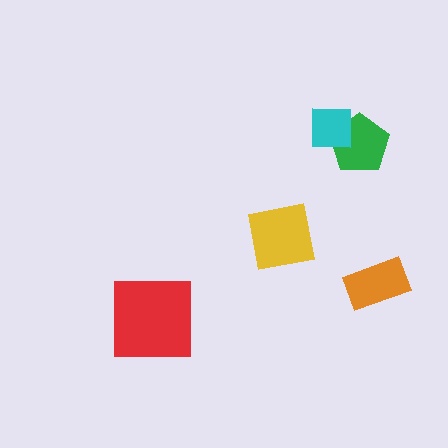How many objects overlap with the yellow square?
0 objects overlap with the yellow square.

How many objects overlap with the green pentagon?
1 object overlaps with the green pentagon.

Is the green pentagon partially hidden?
Yes, it is partially covered by another shape.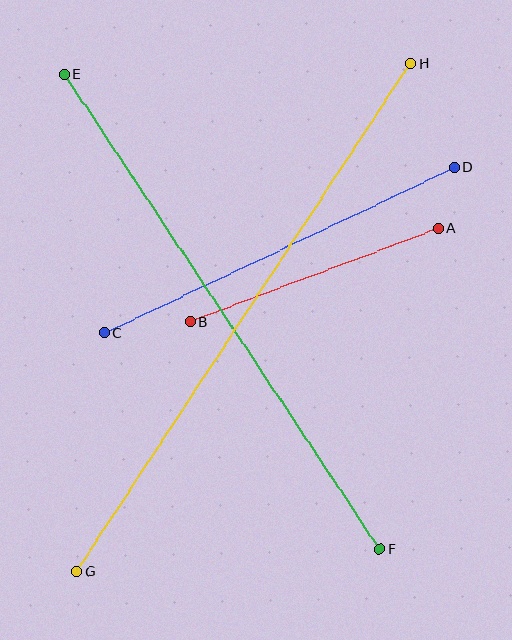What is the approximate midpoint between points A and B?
The midpoint is at approximately (314, 275) pixels.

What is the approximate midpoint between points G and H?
The midpoint is at approximately (244, 317) pixels.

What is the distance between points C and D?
The distance is approximately 387 pixels.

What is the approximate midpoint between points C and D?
The midpoint is at approximately (279, 250) pixels.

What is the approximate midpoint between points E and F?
The midpoint is at approximately (222, 312) pixels.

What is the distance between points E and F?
The distance is approximately 570 pixels.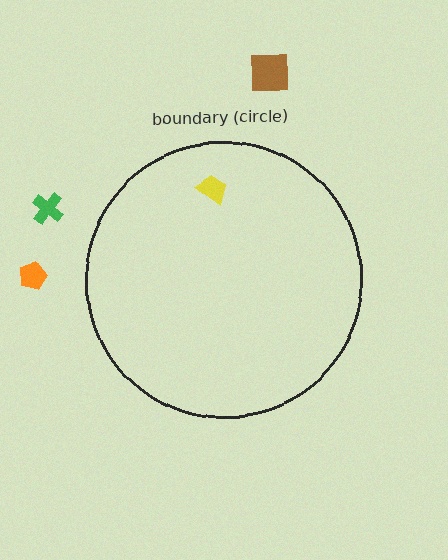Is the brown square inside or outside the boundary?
Outside.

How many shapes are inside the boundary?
1 inside, 3 outside.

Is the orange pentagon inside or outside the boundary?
Outside.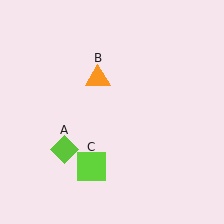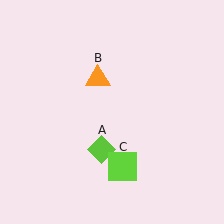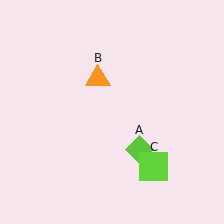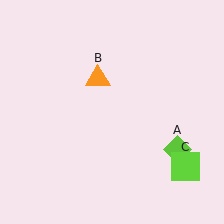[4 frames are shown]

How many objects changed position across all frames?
2 objects changed position: lime diamond (object A), lime square (object C).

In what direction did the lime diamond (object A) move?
The lime diamond (object A) moved right.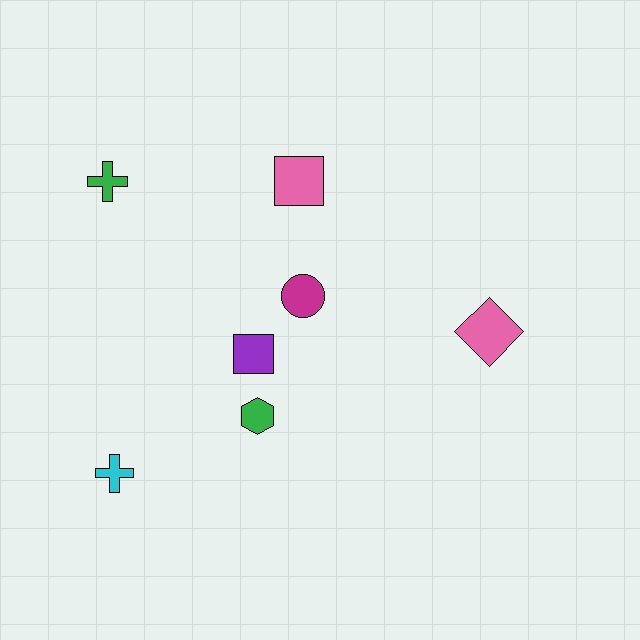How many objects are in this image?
There are 7 objects.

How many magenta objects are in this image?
There is 1 magenta object.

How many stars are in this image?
There are no stars.